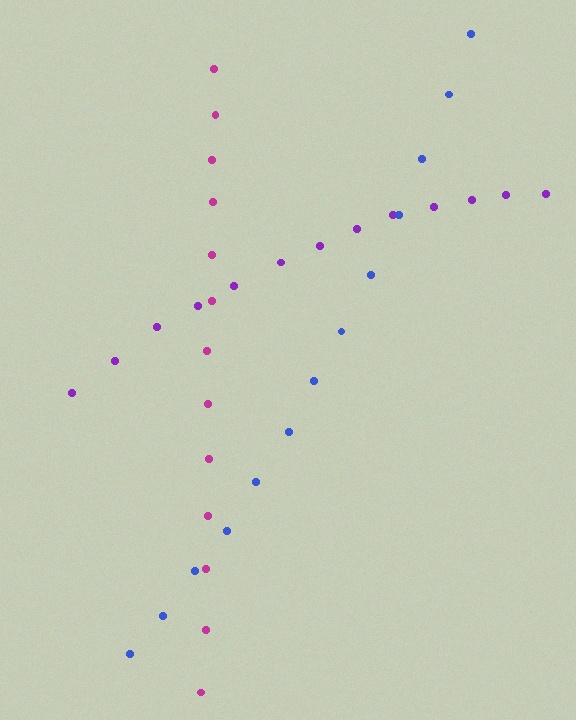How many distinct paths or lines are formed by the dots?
There are 3 distinct paths.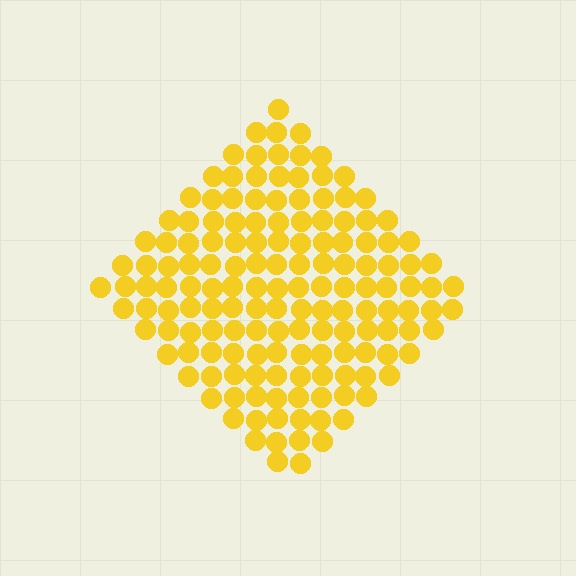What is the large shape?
The large shape is a diamond.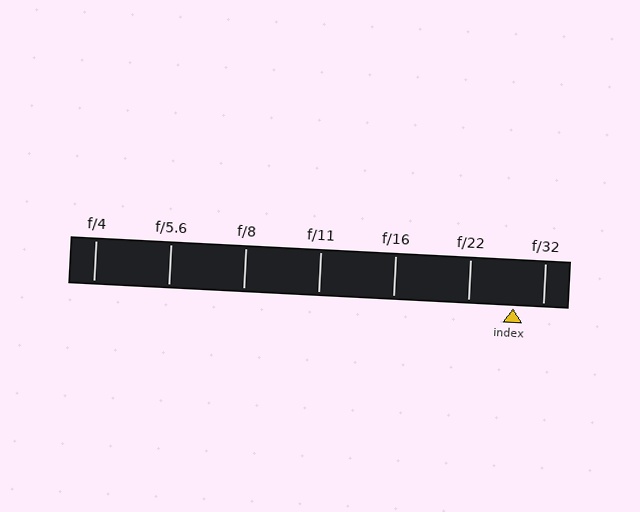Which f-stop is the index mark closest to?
The index mark is closest to f/32.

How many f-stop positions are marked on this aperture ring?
There are 7 f-stop positions marked.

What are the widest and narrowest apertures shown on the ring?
The widest aperture shown is f/4 and the narrowest is f/32.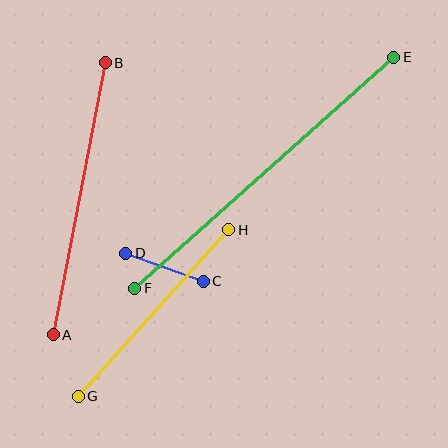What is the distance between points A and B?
The distance is approximately 277 pixels.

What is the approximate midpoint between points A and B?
The midpoint is at approximately (79, 199) pixels.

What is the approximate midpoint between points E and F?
The midpoint is at approximately (264, 173) pixels.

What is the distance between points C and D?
The distance is approximately 82 pixels.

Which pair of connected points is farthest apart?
Points E and F are farthest apart.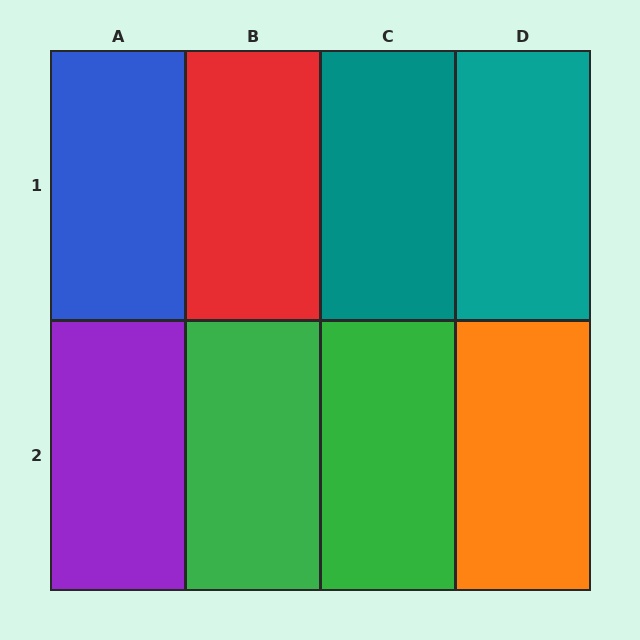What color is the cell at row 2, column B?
Green.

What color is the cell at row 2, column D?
Orange.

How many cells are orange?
1 cell is orange.